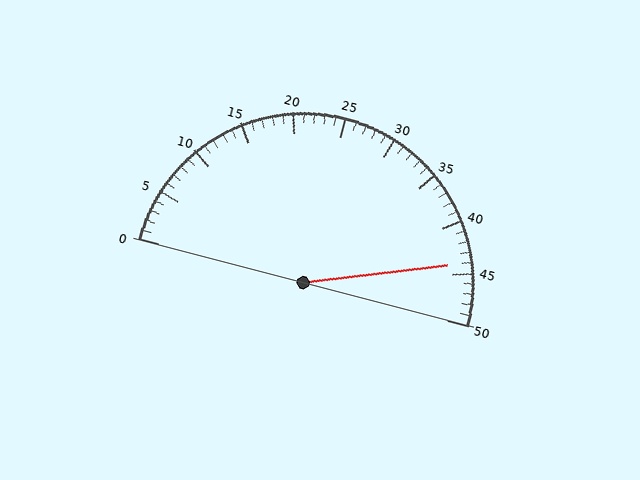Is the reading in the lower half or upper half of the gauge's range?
The reading is in the upper half of the range (0 to 50).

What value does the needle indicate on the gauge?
The needle indicates approximately 44.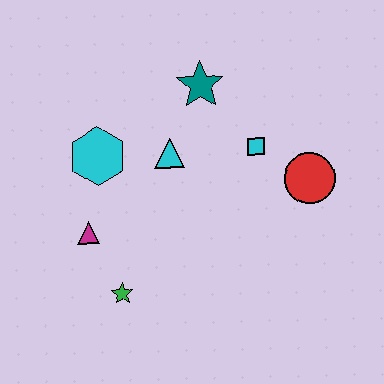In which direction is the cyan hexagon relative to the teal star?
The cyan hexagon is to the left of the teal star.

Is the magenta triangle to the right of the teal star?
No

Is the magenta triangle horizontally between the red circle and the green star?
No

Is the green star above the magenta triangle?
No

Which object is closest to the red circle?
The cyan square is closest to the red circle.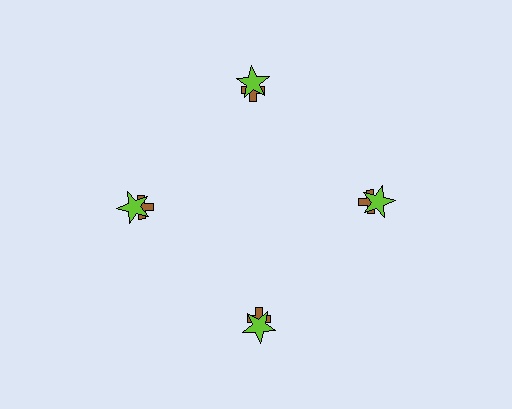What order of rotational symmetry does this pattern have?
This pattern has 4-fold rotational symmetry.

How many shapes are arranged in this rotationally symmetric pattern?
There are 8 shapes, arranged in 4 groups of 2.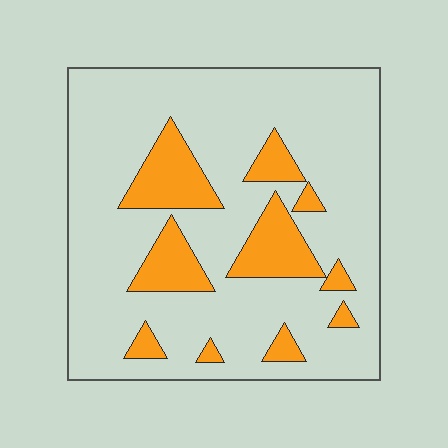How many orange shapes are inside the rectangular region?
10.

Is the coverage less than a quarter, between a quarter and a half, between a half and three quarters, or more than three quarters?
Less than a quarter.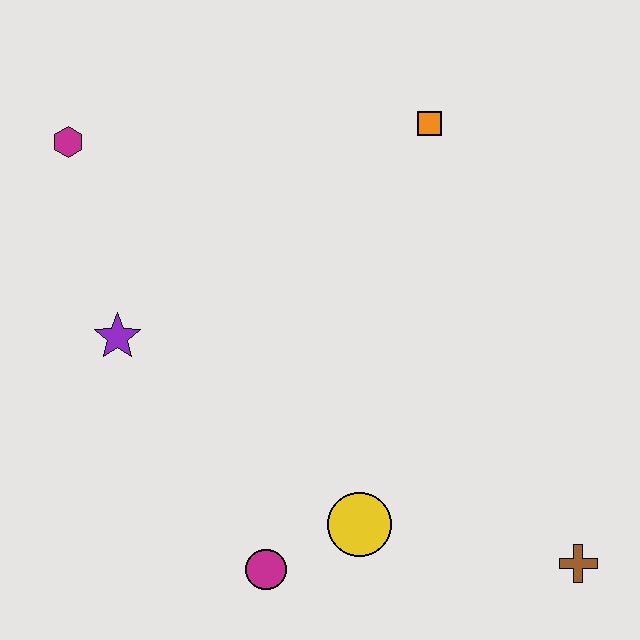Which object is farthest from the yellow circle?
The magenta hexagon is farthest from the yellow circle.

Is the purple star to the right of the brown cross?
No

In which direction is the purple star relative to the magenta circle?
The purple star is above the magenta circle.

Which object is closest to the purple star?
The magenta hexagon is closest to the purple star.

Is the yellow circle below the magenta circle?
No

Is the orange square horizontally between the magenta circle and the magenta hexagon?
No